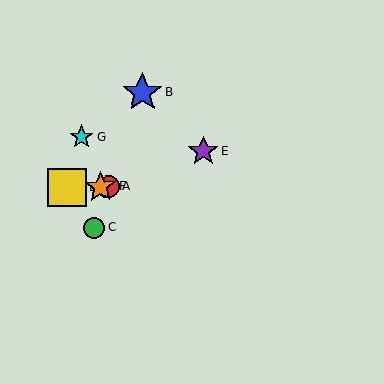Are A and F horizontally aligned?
Yes, both are at y≈187.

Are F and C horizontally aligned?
No, F is at y≈187 and C is at y≈228.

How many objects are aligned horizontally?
3 objects (A, D, F) are aligned horizontally.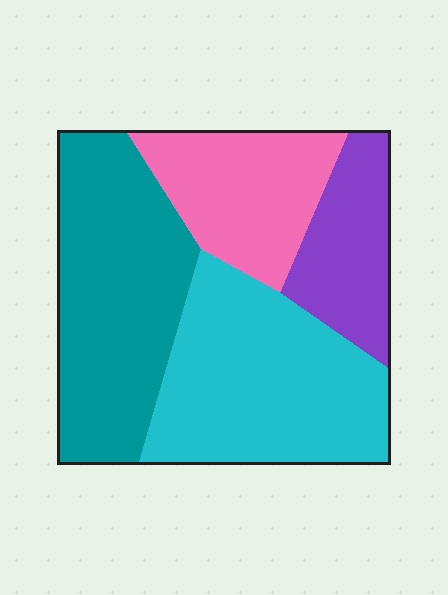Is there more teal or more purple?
Teal.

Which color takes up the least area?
Purple, at roughly 15%.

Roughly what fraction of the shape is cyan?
Cyan takes up about one third (1/3) of the shape.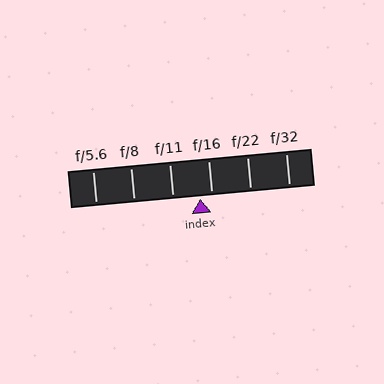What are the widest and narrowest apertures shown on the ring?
The widest aperture shown is f/5.6 and the narrowest is f/32.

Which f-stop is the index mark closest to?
The index mark is closest to f/16.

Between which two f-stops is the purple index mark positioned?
The index mark is between f/11 and f/16.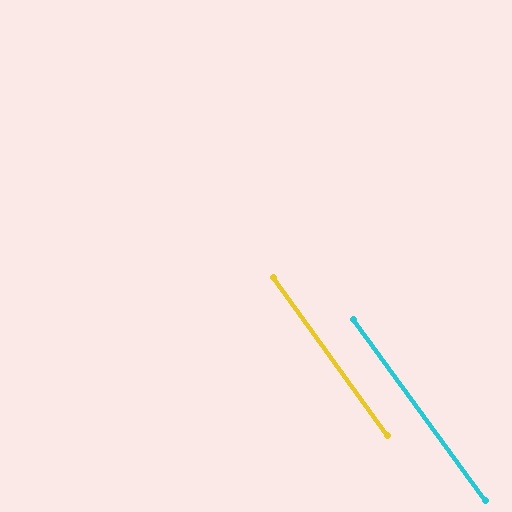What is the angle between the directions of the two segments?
Approximately 0 degrees.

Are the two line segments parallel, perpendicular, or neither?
Parallel — their directions differ by only 0.1°.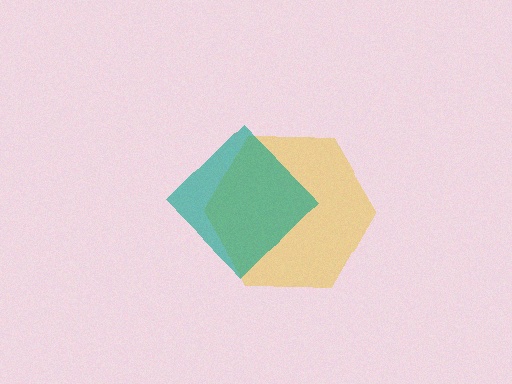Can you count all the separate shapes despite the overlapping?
Yes, there are 2 separate shapes.